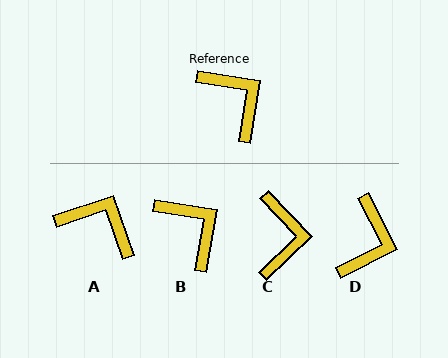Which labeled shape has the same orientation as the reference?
B.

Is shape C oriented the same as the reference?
No, it is off by about 37 degrees.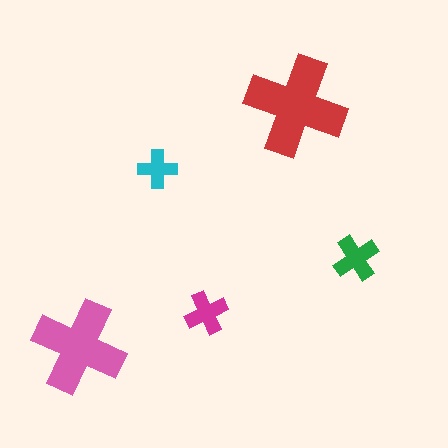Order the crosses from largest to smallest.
the red one, the pink one, the green one, the magenta one, the cyan one.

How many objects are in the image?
There are 5 objects in the image.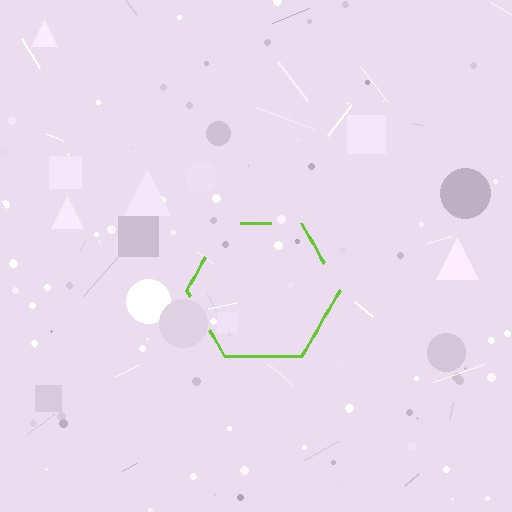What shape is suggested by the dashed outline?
The dashed outline suggests a hexagon.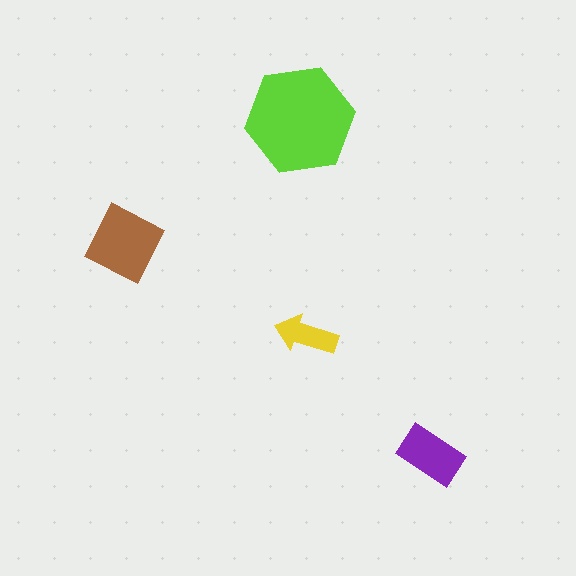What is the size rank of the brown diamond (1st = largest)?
2nd.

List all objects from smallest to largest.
The yellow arrow, the purple rectangle, the brown diamond, the lime hexagon.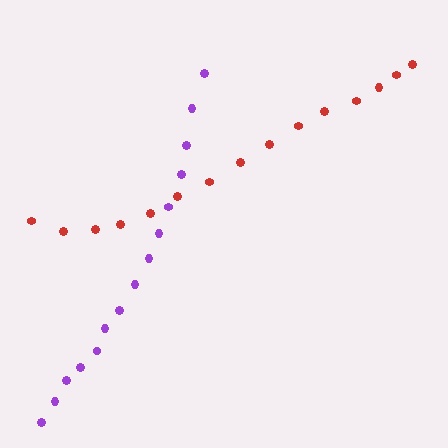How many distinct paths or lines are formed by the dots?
There are 2 distinct paths.